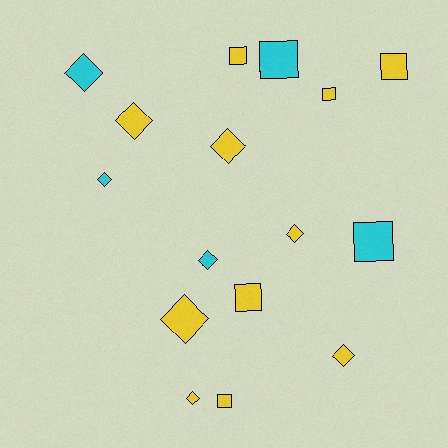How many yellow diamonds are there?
There are 6 yellow diamonds.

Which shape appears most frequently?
Diamond, with 9 objects.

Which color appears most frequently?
Yellow, with 11 objects.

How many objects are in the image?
There are 16 objects.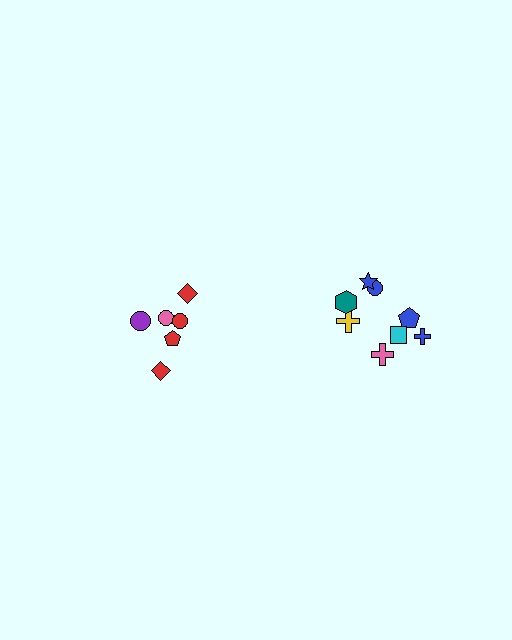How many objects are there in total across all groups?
There are 14 objects.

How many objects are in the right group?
There are 8 objects.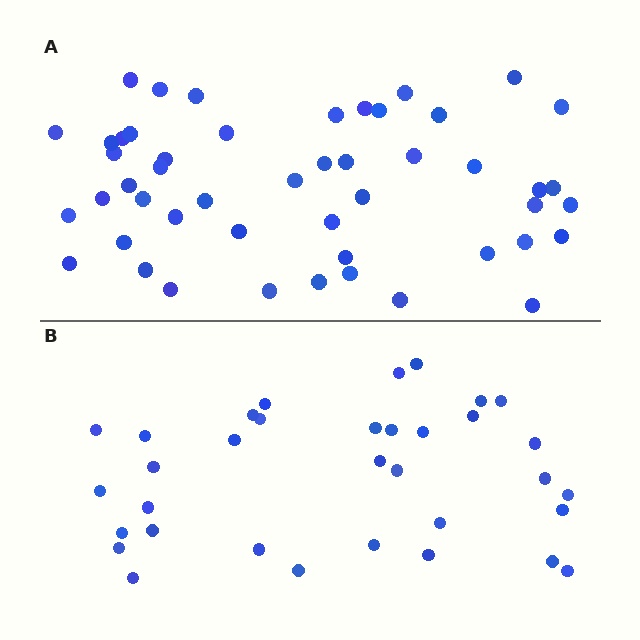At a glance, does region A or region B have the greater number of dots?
Region A (the top region) has more dots.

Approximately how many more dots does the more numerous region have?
Region A has approximately 15 more dots than region B.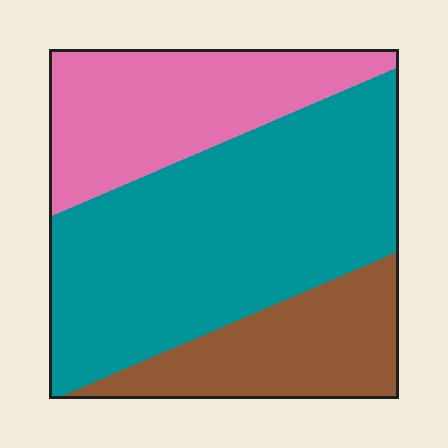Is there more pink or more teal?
Teal.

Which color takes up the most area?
Teal, at roughly 55%.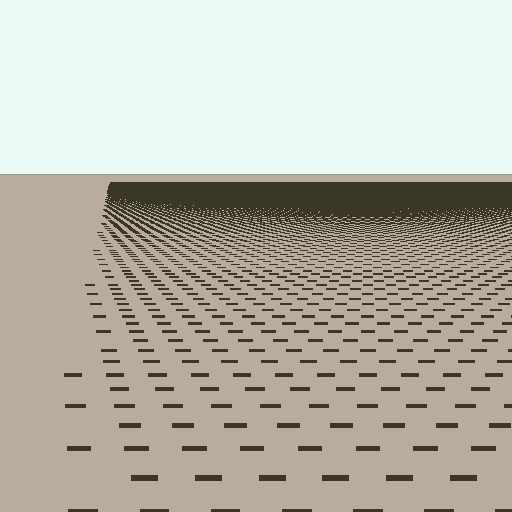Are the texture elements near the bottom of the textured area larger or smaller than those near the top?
Larger. Near the bottom, elements are closer to the viewer and appear at a bigger on-screen size.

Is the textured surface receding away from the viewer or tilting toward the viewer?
The surface is receding away from the viewer. Texture elements get smaller and denser toward the top.